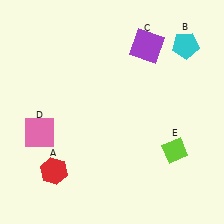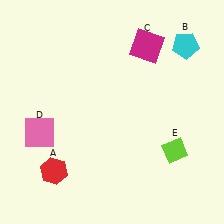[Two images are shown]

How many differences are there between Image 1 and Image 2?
There is 1 difference between the two images.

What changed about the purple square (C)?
In Image 1, C is purple. In Image 2, it changed to magenta.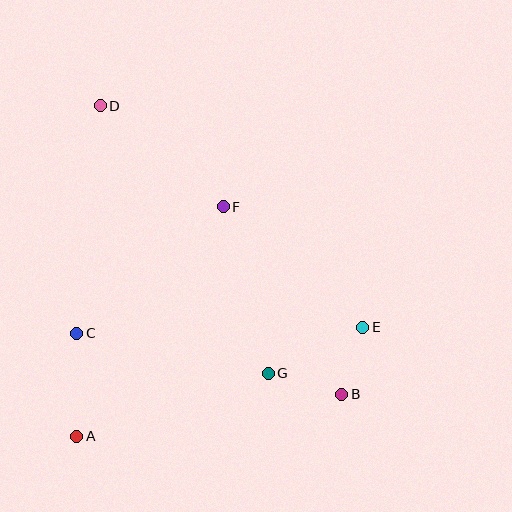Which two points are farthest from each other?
Points B and D are farthest from each other.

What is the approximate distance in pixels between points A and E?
The distance between A and E is approximately 306 pixels.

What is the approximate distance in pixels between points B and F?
The distance between B and F is approximately 221 pixels.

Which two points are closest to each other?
Points B and E are closest to each other.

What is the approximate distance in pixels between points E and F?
The distance between E and F is approximately 184 pixels.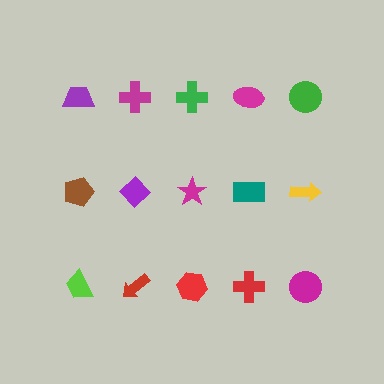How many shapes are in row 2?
5 shapes.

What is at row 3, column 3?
A red hexagon.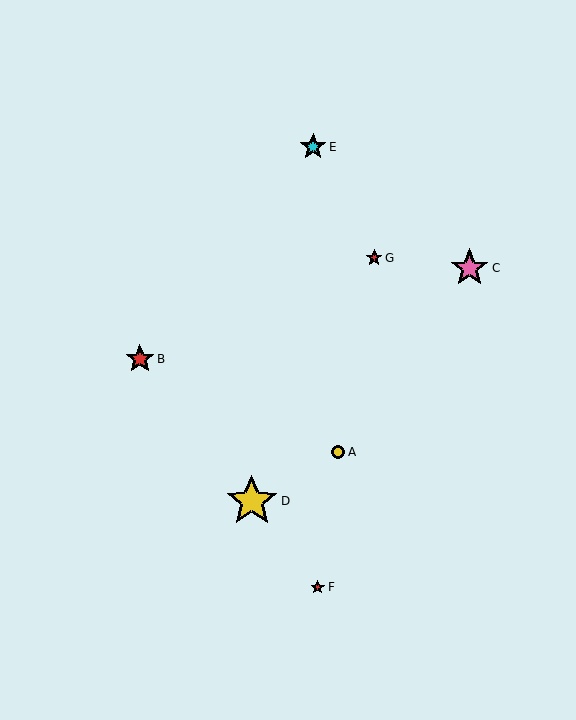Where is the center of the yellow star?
The center of the yellow star is at (252, 501).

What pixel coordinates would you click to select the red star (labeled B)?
Click at (140, 359) to select the red star B.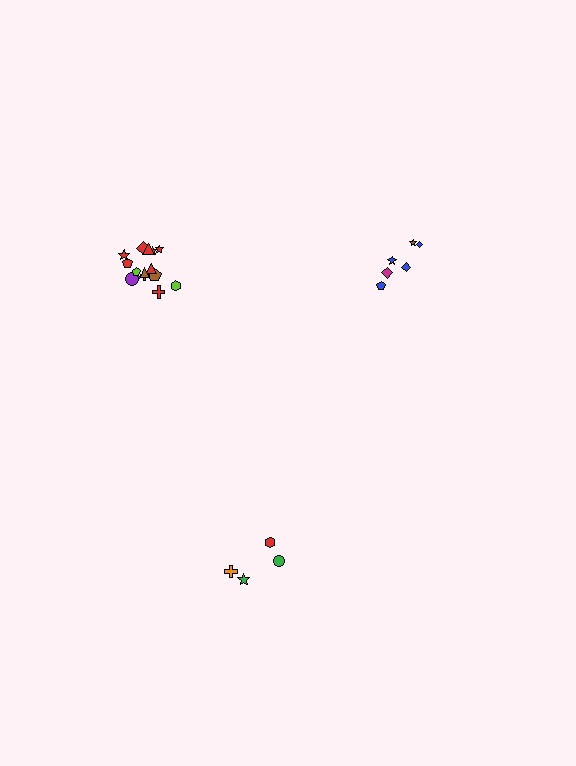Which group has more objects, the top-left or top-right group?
The top-left group.